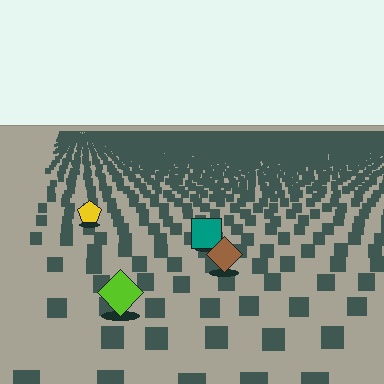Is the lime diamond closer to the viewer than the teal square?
Yes. The lime diamond is closer — you can tell from the texture gradient: the ground texture is coarser near it.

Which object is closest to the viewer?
The lime diamond is closest. The texture marks near it are larger and more spread out.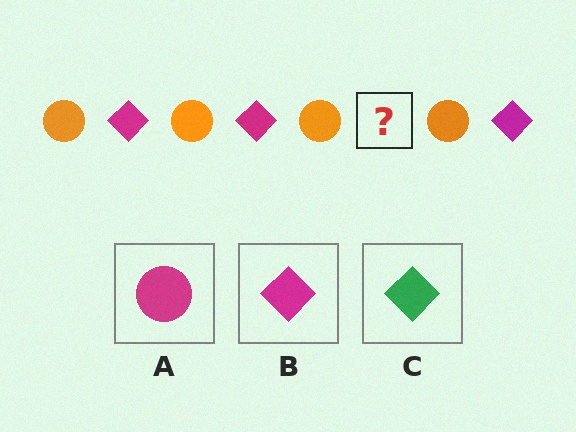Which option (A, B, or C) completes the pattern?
B.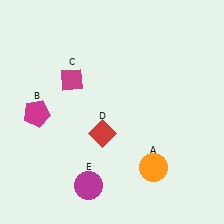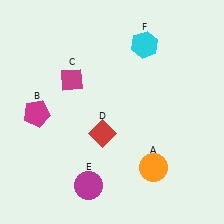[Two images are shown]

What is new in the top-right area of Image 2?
A cyan hexagon (F) was added in the top-right area of Image 2.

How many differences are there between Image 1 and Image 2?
There is 1 difference between the two images.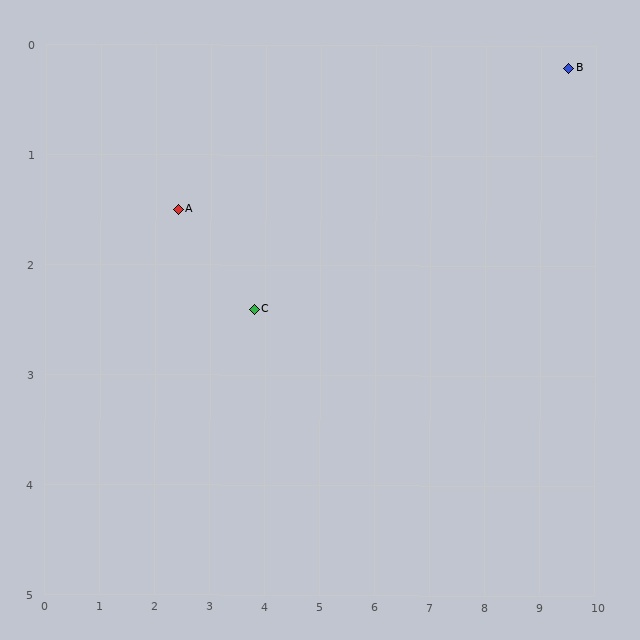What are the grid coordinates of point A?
Point A is at approximately (2.4, 1.5).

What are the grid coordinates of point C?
Point C is at approximately (3.8, 2.4).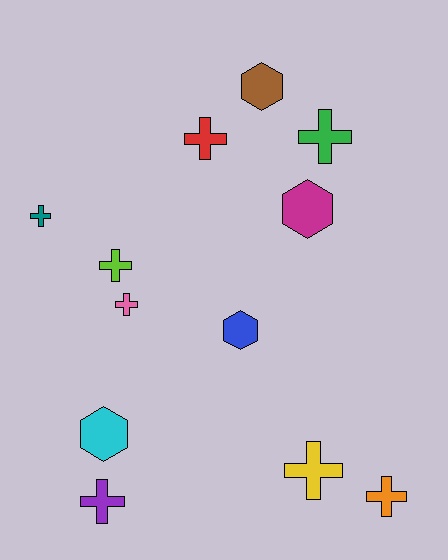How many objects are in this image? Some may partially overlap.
There are 12 objects.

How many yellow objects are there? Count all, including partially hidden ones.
There is 1 yellow object.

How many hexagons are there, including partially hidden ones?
There are 4 hexagons.